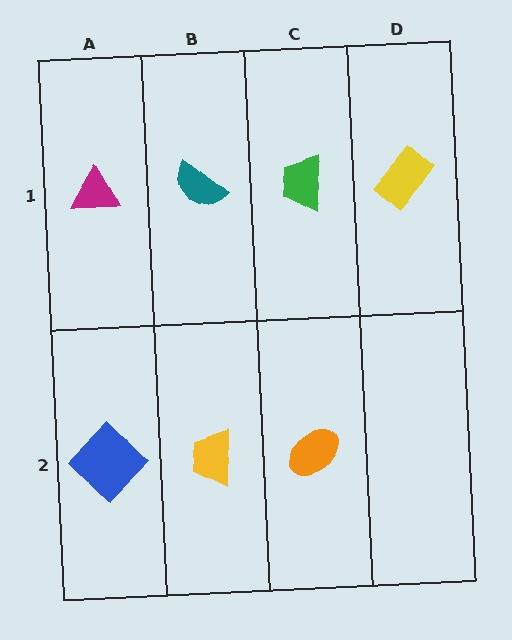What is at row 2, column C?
An orange ellipse.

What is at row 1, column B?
A teal semicircle.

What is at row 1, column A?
A magenta triangle.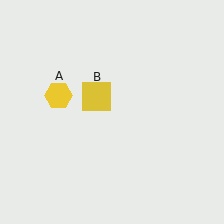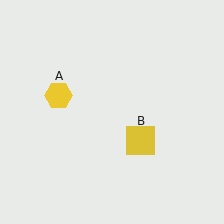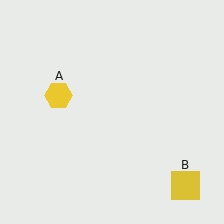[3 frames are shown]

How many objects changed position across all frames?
1 object changed position: yellow square (object B).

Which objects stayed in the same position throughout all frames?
Yellow hexagon (object A) remained stationary.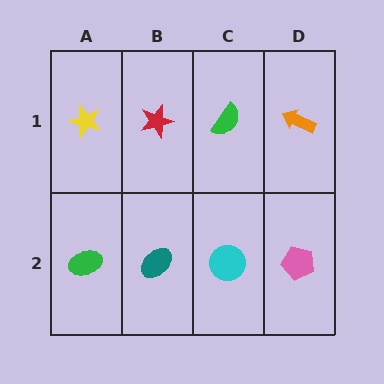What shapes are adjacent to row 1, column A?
A green ellipse (row 2, column A), a red star (row 1, column B).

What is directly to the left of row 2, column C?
A teal ellipse.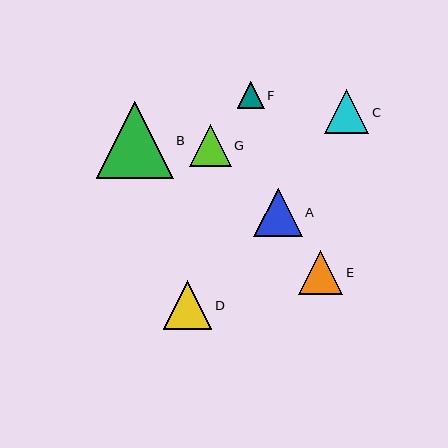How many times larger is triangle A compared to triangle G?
Triangle A is approximately 1.2 times the size of triangle G.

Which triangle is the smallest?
Triangle F is the smallest with a size of approximately 27 pixels.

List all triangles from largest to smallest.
From largest to smallest: B, D, A, C, E, G, F.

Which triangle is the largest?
Triangle B is the largest with a size of approximately 77 pixels.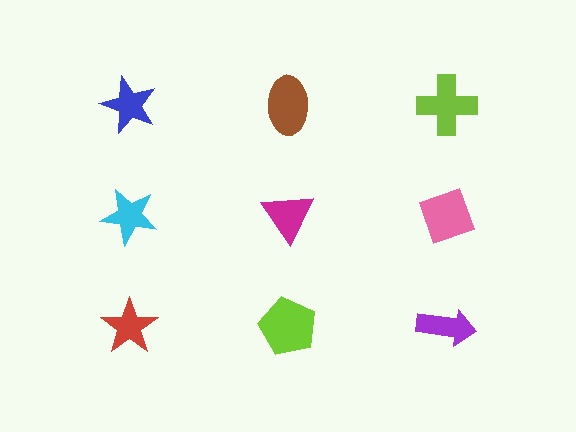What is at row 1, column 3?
A lime cross.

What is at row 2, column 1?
A cyan star.